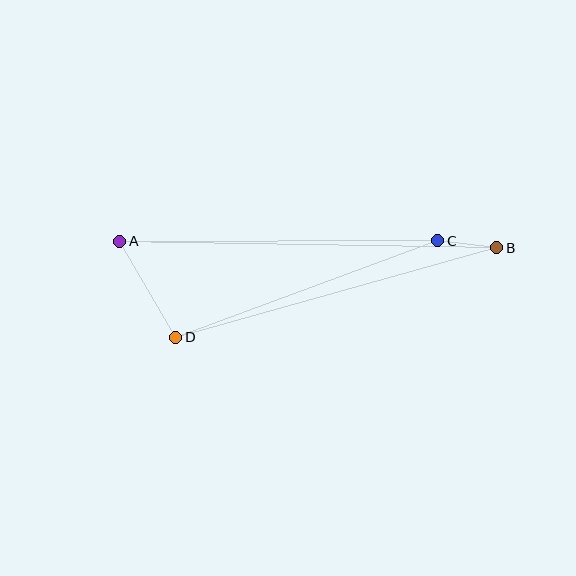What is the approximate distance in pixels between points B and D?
The distance between B and D is approximately 333 pixels.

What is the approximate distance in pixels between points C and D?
The distance between C and D is approximately 279 pixels.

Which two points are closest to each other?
Points B and C are closest to each other.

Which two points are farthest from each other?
Points A and B are farthest from each other.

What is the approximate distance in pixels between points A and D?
The distance between A and D is approximately 111 pixels.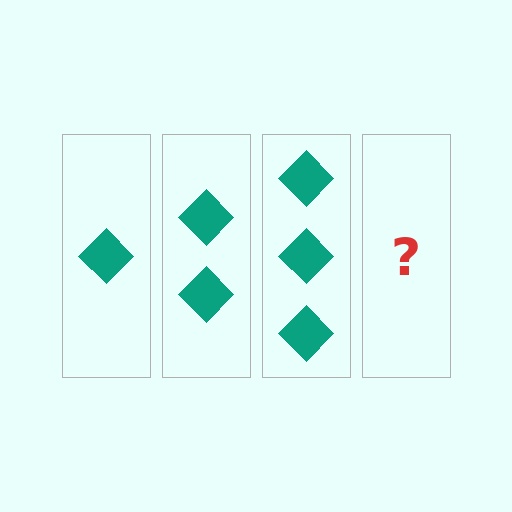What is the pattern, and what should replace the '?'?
The pattern is that each step adds one more diamond. The '?' should be 4 diamonds.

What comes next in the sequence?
The next element should be 4 diamonds.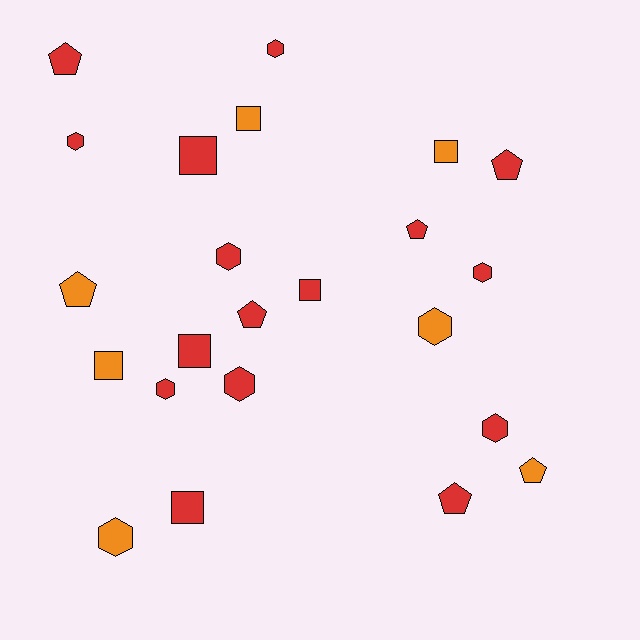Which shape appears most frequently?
Hexagon, with 9 objects.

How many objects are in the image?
There are 23 objects.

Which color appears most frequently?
Red, with 16 objects.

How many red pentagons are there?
There are 5 red pentagons.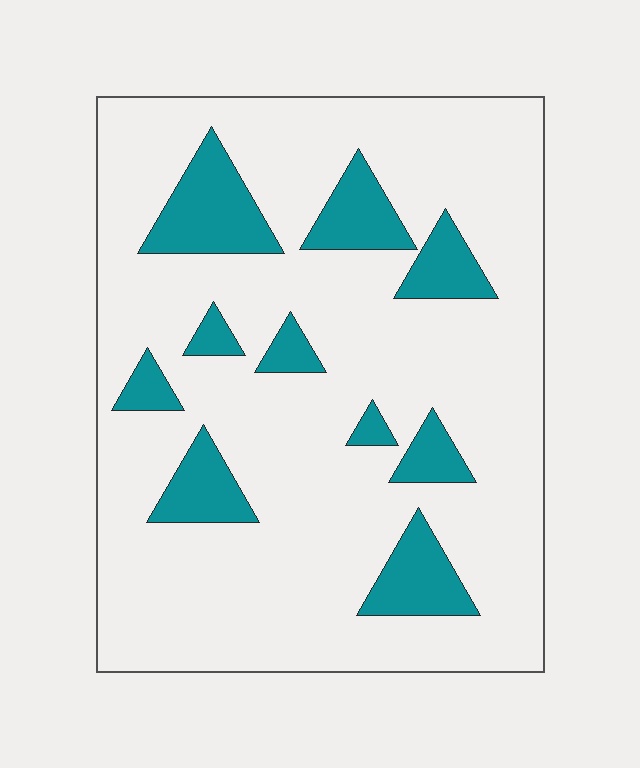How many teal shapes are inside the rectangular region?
10.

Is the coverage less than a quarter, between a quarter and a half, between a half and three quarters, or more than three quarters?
Less than a quarter.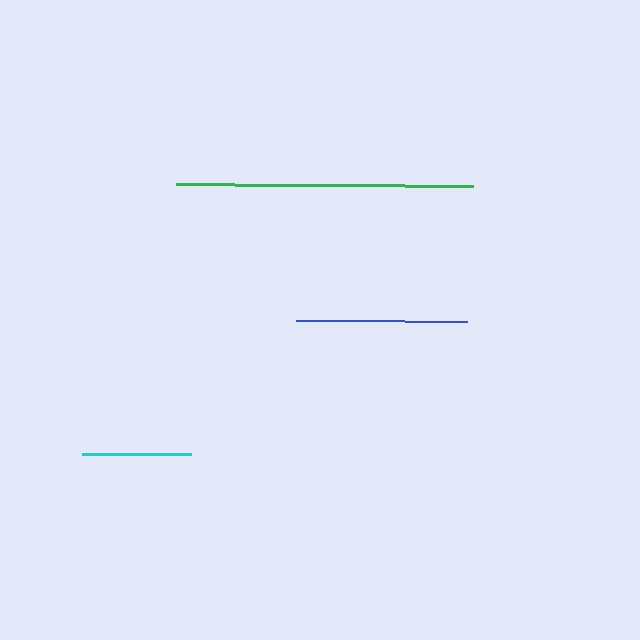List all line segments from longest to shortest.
From longest to shortest: green, blue, cyan.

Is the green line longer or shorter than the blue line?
The green line is longer than the blue line.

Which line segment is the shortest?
The cyan line is the shortest at approximately 109 pixels.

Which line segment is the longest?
The green line is the longest at approximately 297 pixels.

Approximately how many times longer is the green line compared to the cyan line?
The green line is approximately 2.7 times the length of the cyan line.